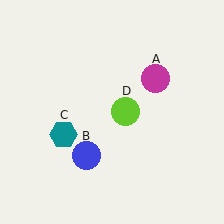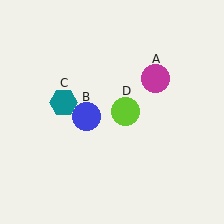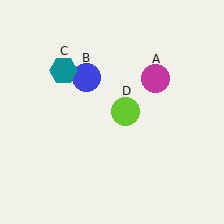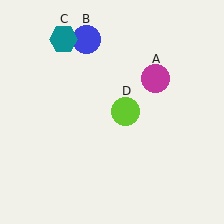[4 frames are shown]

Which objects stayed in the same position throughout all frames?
Magenta circle (object A) and lime circle (object D) remained stationary.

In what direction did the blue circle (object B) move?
The blue circle (object B) moved up.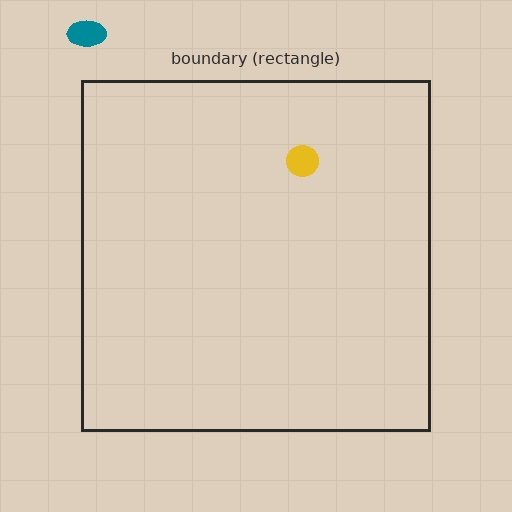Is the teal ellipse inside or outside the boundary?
Outside.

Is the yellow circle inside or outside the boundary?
Inside.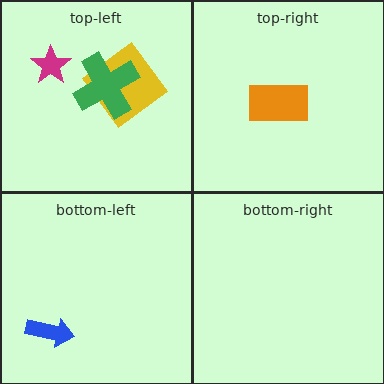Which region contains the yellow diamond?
The top-left region.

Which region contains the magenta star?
The top-left region.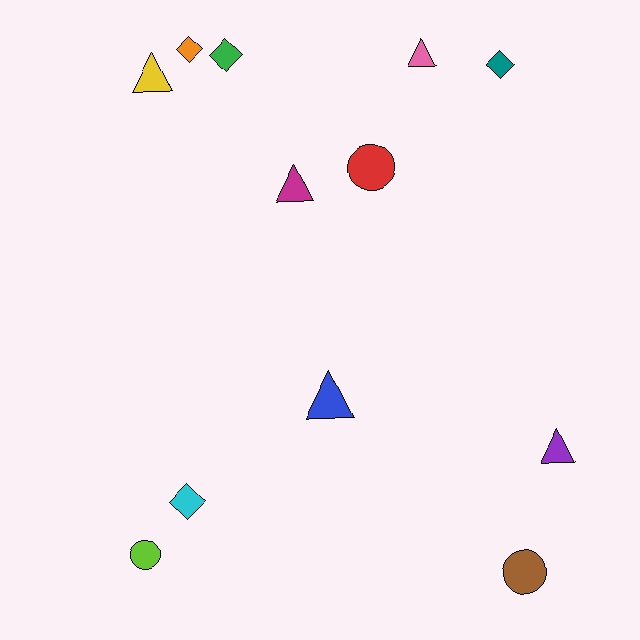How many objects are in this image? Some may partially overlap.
There are 12 objects.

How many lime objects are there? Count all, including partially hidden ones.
There is 1 lime object.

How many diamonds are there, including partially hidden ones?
There are 4 diamonds.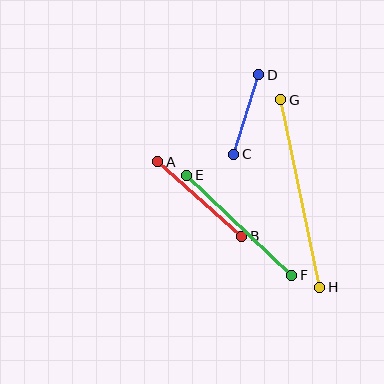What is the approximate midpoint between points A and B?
The midpoint is at approximately (200, 199) pixels.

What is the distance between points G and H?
The distance is approximately 192 pixels.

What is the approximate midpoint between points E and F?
The midpoint is at approximately (239, 225) pixels.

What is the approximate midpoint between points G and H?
The midpoint is at approximately (300, 193) pixels.